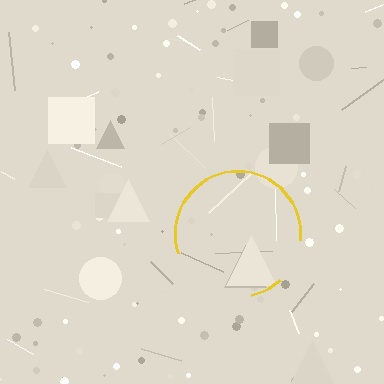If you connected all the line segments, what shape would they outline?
They would outline a circle.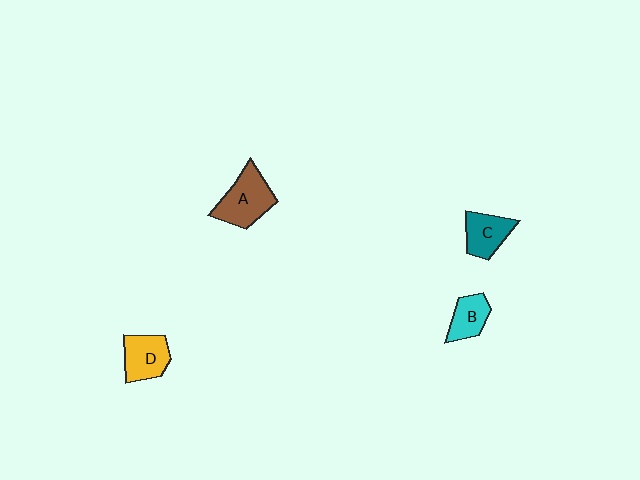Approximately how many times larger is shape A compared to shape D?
Approximately 1.3 times.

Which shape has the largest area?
Shape A (brown).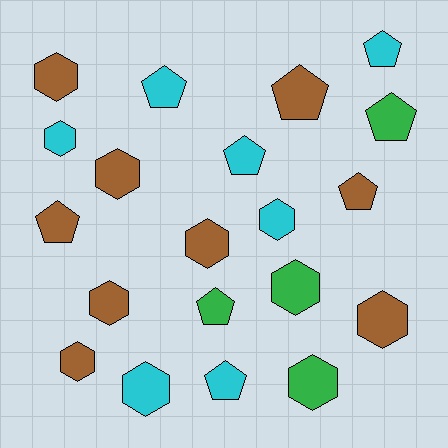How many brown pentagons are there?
There are 3 brown pentagons.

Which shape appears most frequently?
Hexagon, with 11 objects.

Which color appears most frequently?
Brown, with 9 objects.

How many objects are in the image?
There are 20 objects.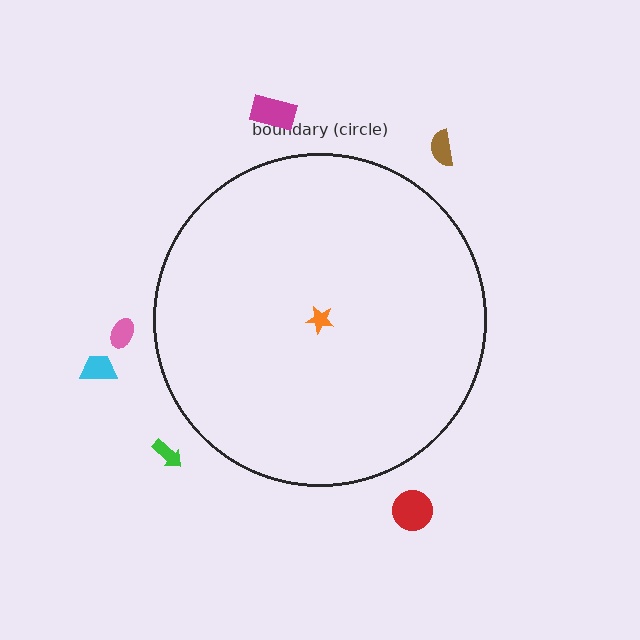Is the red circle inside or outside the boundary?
Outside.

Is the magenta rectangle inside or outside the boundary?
Outside.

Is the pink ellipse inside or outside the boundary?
Outside.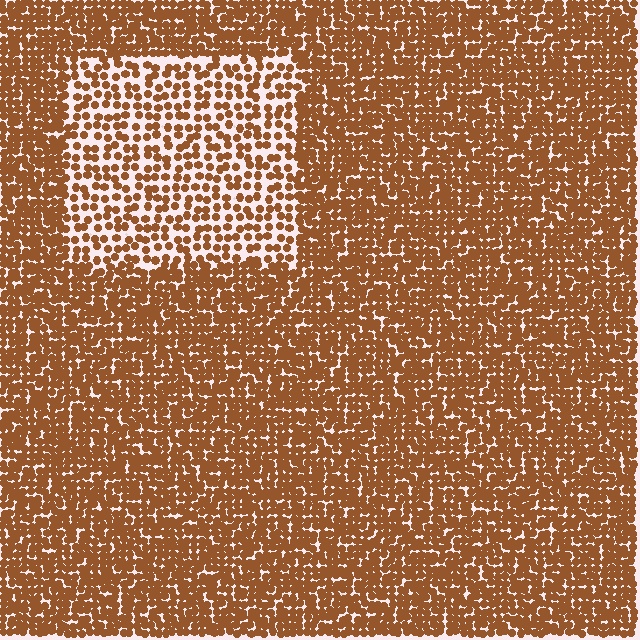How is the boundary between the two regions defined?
The boundary is defined by a change in element density (approximately 2.1x ratio). All elements are the same color, size, and shape.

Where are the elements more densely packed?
The elements are more densely packed outside the rectangle boundary.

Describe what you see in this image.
The image contains small brown elements arranged at two different densities. A rectangle-shaped region is visible where the elements are less densely packed than the surrounding area.